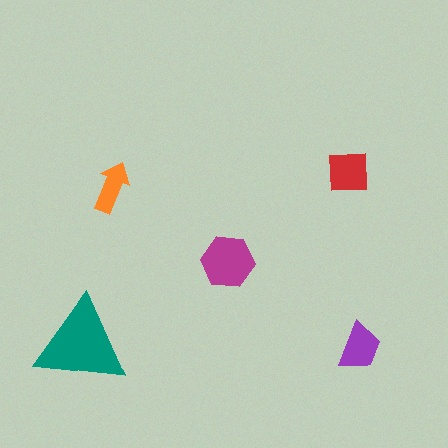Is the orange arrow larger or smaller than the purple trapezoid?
Smaller.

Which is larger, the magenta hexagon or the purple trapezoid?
The magenta hexagon.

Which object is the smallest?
The orange arrow.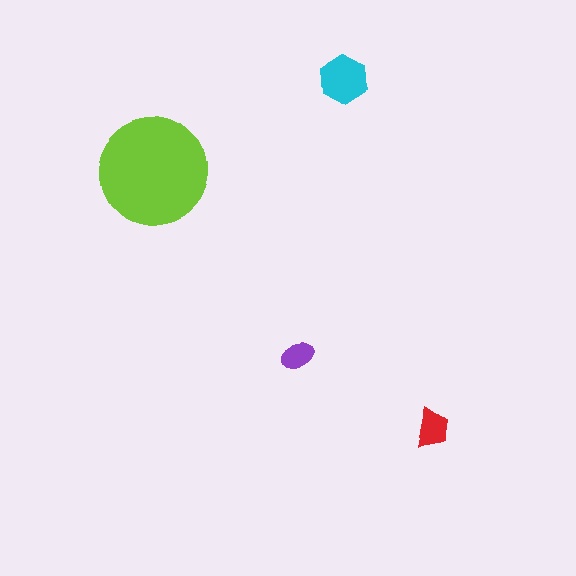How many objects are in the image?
There are 4 objects in the image.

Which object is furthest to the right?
The red trapezoid is rightmost.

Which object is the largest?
The lime circle.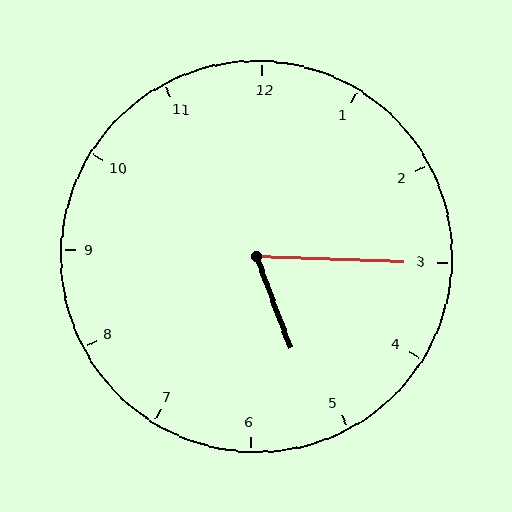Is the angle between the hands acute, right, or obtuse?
It is acute.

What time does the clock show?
5:15.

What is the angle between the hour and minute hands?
Approximately 68 degrees.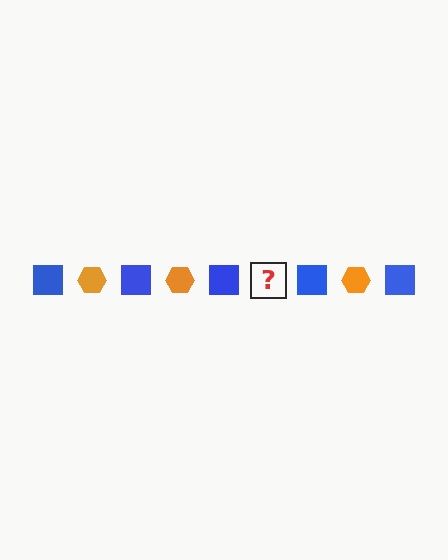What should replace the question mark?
The question mark should be replaced with an orange hexagon.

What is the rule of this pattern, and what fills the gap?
The rule is that the pattern alternates between blue square and orange hexagon. The gap should be filled with an orange hexagon.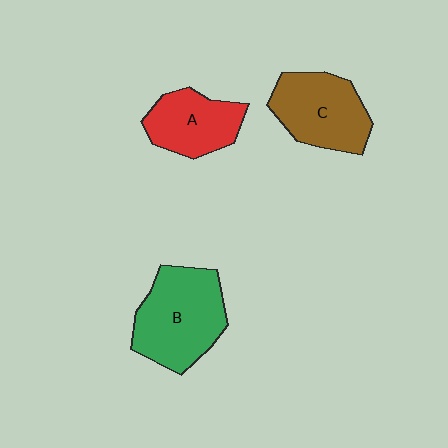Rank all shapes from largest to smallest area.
From largest to smallest: B (green), C (brown), A (red).